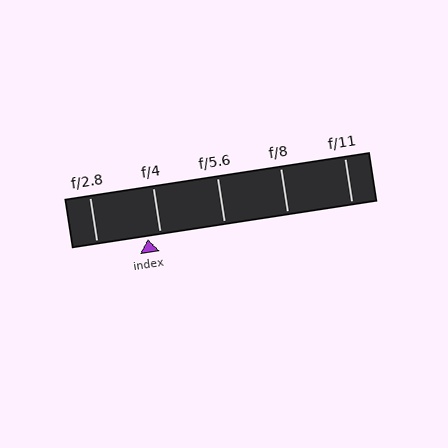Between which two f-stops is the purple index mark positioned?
The index mark is between f/2.8 and f/4.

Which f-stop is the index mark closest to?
The index mark is closest to f/4.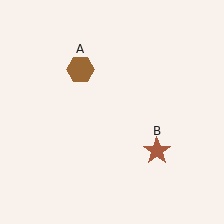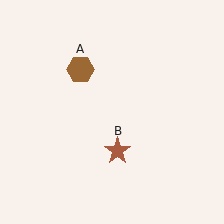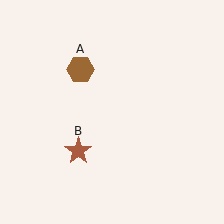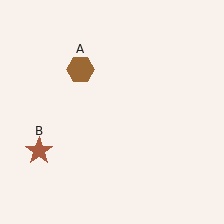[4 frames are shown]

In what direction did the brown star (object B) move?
The brown star (object B) moved left.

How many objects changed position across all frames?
1 object changed position: brown star (object B).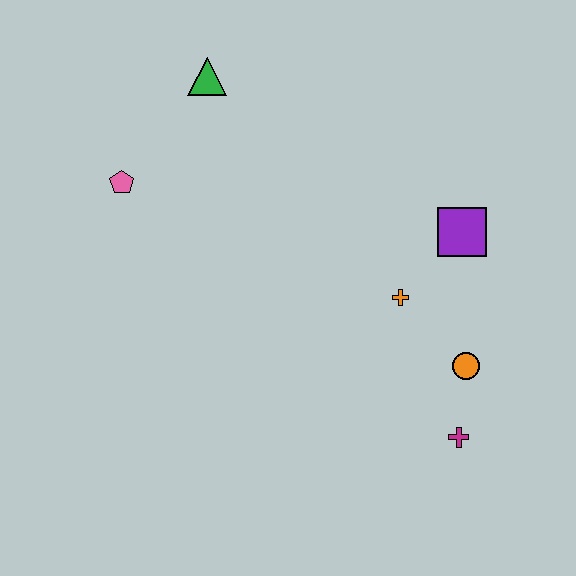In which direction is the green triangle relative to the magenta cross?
The green triangle is above the magenta cross.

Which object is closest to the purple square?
The orange cross is closest to the purple square.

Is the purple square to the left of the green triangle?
No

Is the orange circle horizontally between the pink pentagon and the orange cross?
No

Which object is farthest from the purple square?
The pink pentagon is farthest from the purple square.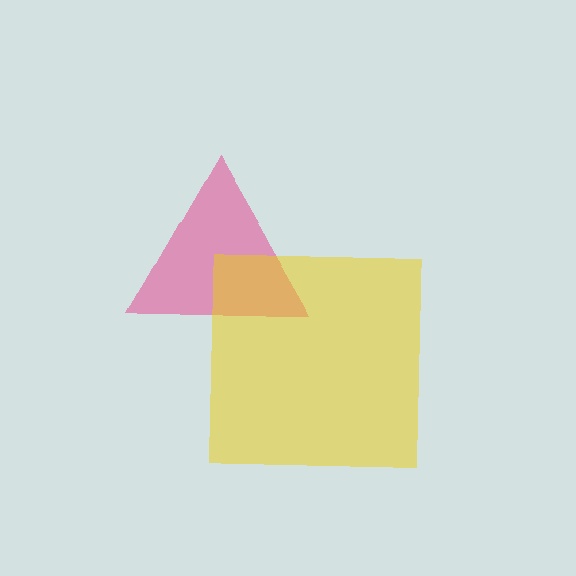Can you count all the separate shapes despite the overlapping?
Yes, there are 2 separate shapes.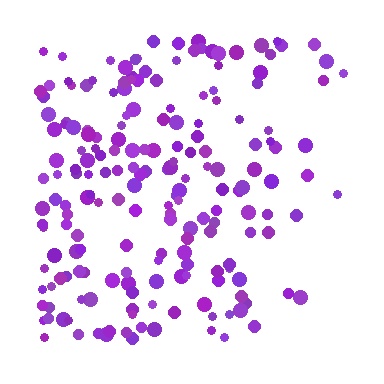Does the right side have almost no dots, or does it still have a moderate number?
Still a moderate number, just noticeably fewer than the left.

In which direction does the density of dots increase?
From right to left, with the left side densest.